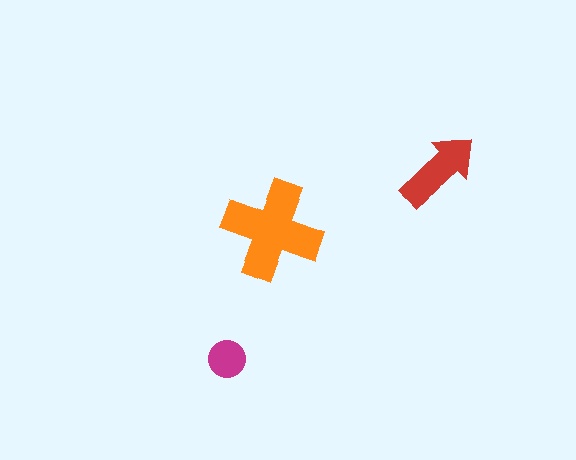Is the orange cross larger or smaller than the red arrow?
Larger.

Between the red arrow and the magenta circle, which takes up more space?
The red arrow.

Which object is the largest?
The orange cross.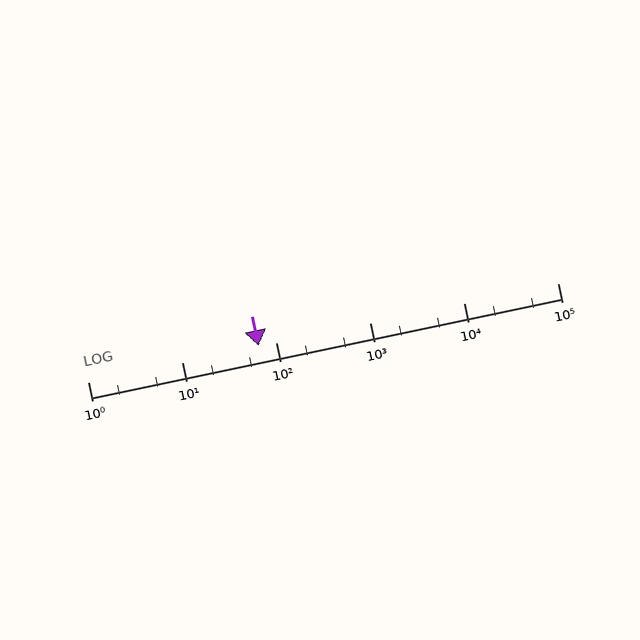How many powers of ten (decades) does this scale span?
The scale spans 5 decades, from 1 to 100000.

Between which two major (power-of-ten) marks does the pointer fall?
The pointer is between 10 and 100.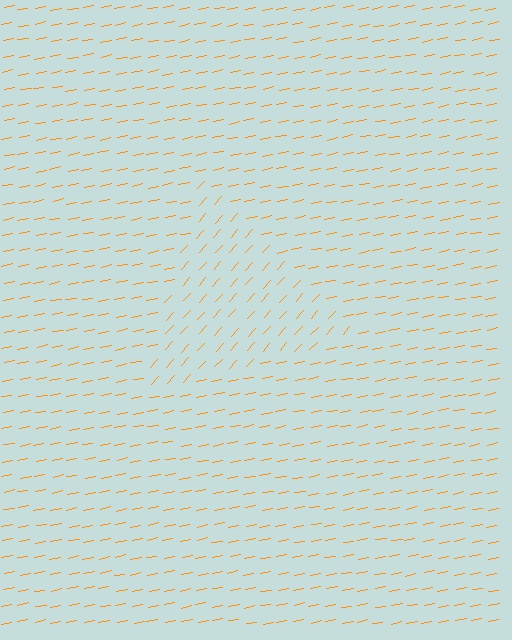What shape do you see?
I see a triangle.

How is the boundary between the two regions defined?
The boundary is defined purely by a change in line orientation (approximately 37 degrees difference). All lines are the same color and thickness.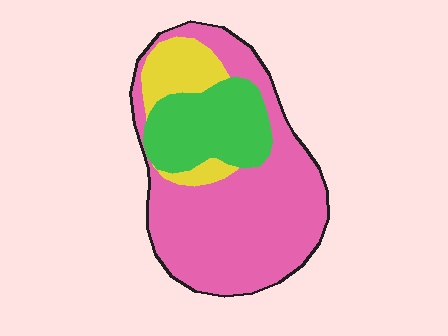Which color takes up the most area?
Pink, at roughly 65%.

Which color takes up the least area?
Yellow, at roughly 15%.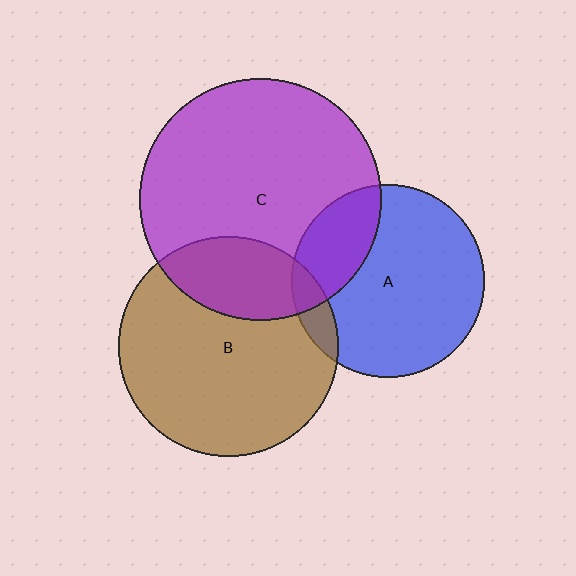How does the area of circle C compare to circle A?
Approximately 1.6 times.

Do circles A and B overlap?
Yes.